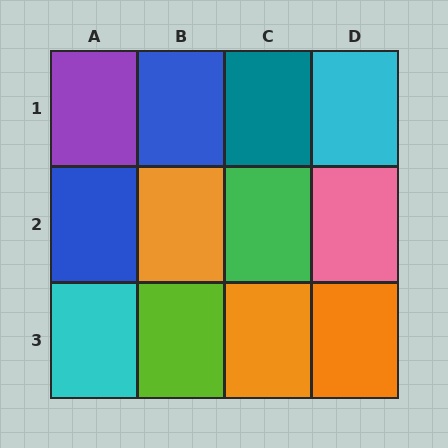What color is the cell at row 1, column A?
Purple.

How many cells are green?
1 cell is green.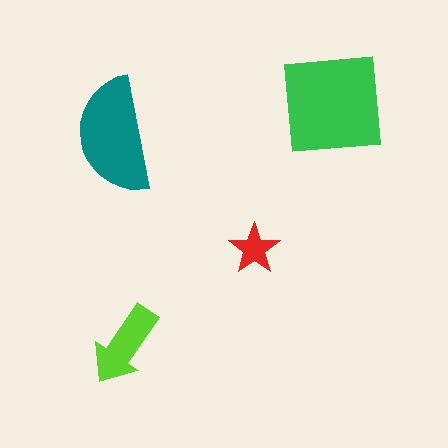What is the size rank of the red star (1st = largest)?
4th.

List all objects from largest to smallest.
The green square, the teal semicircle, the lime arrow, the red star.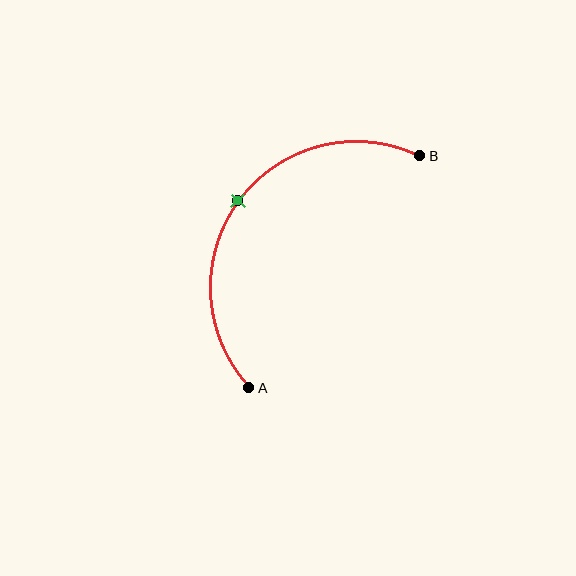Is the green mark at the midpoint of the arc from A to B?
Yes. The green mark lies on the arc at equal arc-length from both A and B — it is the arc midpoint.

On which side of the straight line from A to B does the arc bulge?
The arc bulges above and to the left of the straight line connecting A and B.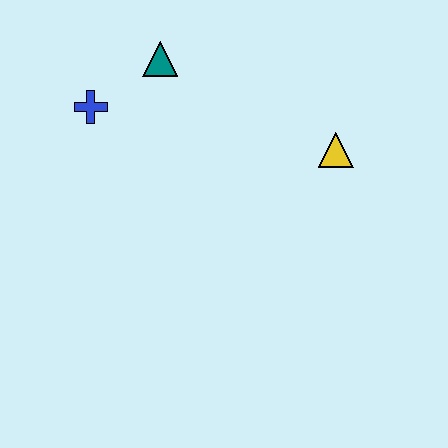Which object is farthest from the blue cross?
The yellow triangle is farthest from the blue cross.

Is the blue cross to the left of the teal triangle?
Yes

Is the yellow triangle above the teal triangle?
No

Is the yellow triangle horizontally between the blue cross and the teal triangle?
No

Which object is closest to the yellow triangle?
The teal triangle is closest to the yellow triangle.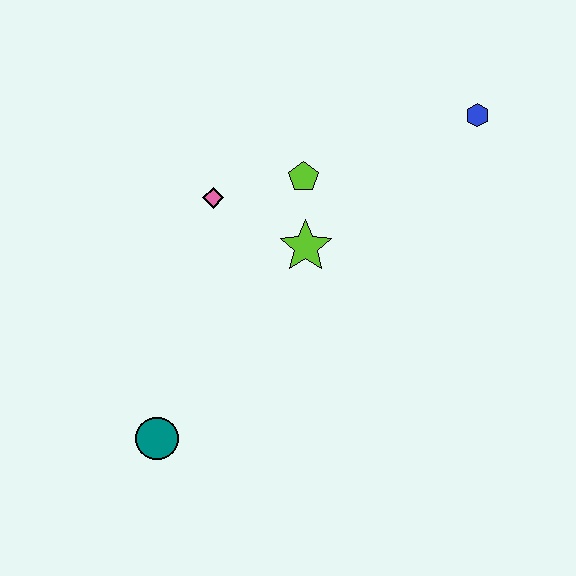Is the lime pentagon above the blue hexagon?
No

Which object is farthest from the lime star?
The teal circle is farthest from the lime star.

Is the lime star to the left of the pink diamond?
No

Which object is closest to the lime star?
The lime pentagon is closest to the lime star.